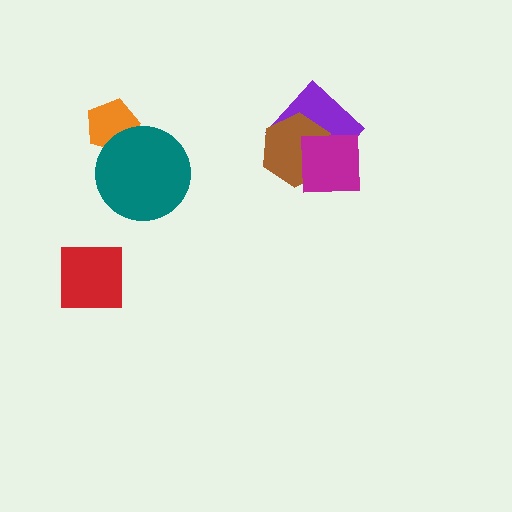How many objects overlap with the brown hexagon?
2 objects overlap with the brown hexagon.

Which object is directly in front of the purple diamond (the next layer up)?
The brown hexagon is directly in front of the purple diamond.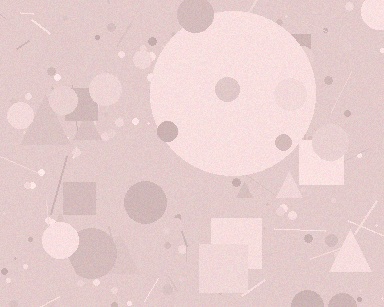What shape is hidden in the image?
A circle is hidden in the image.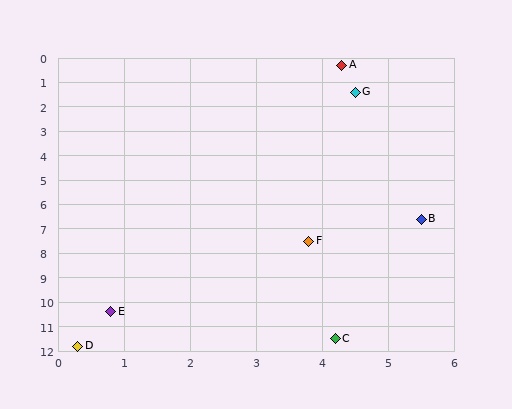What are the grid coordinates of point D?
Point D is at approximately (0.3, 11.8).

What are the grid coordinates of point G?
Point G is at approximately (4.5, 1.4).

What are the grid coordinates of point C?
Point C is at approximately (4.2, 11.5).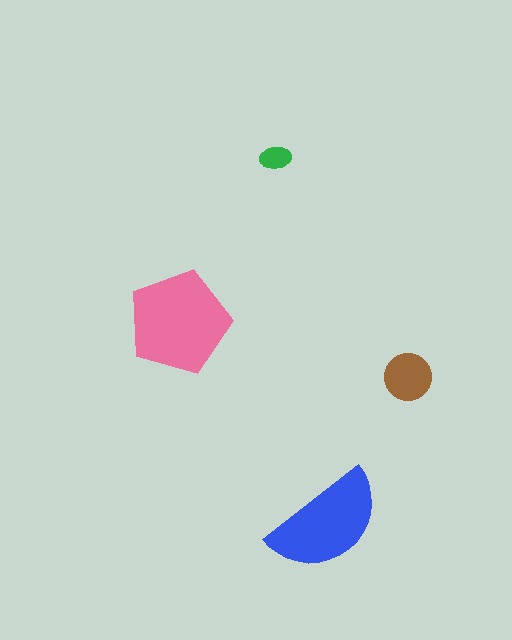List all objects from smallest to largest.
The green ellipse, the brown circle, the blue semicircle, the pink pentagon.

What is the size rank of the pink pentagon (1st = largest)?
1st.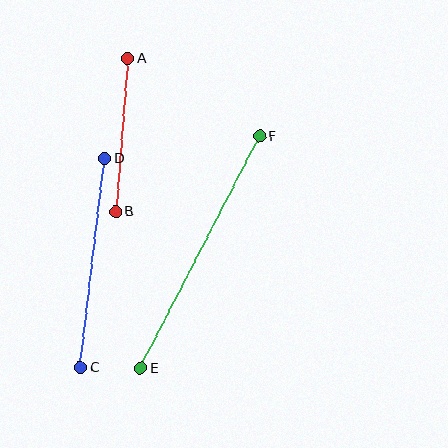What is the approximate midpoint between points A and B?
The midpoint is at approximately (122, 135) pixels.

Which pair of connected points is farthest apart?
Points E and F are farthest apart.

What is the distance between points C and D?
The distance is approximately 211 pixels.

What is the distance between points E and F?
The distance is approximately 261 pixels.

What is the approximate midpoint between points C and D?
The midpoint is at approximately (93, 263) pixels.